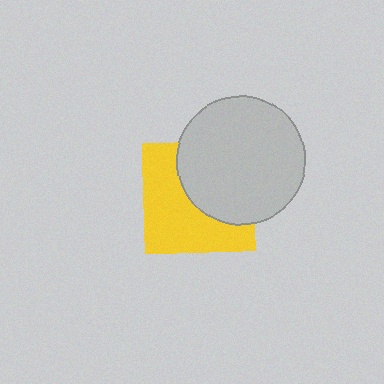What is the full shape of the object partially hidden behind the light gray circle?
The partially hidden object is a yellow square.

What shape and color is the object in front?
The object in front is a light gray circle.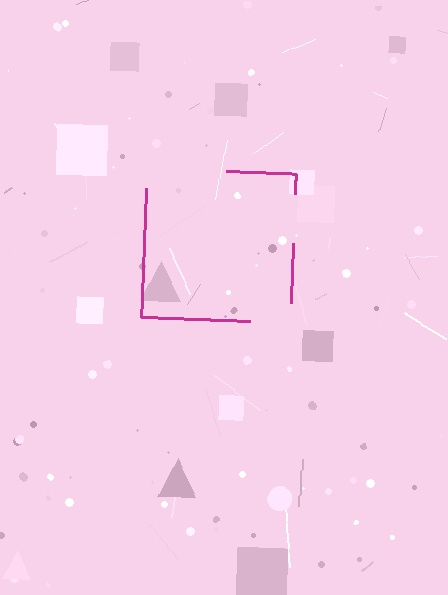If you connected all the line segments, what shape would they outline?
They would outline a square.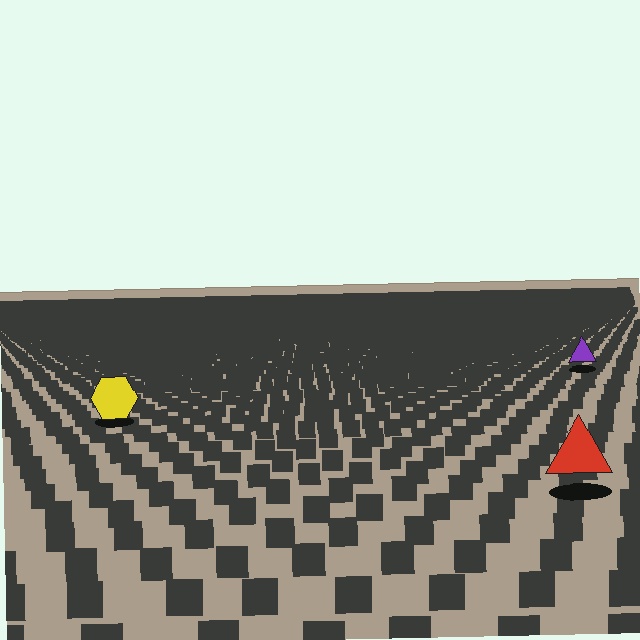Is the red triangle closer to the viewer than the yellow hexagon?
Yes. The red triangle is closer — you can tell from the texture gradient: the ground texture is coarser near it.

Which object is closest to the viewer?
The red triangle is closest. The texture marks near it are larger and more spread out.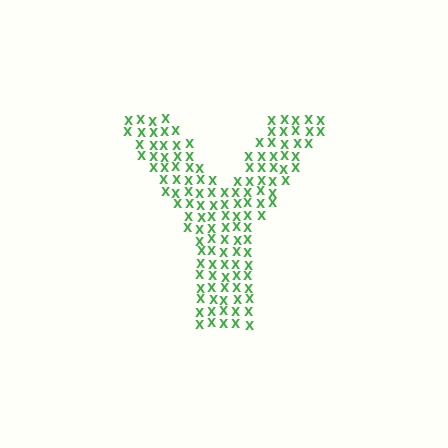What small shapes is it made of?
It is made of small letter X's.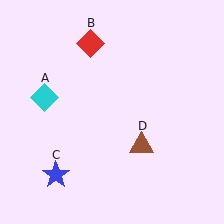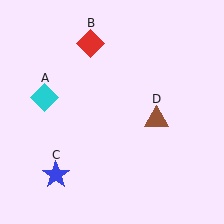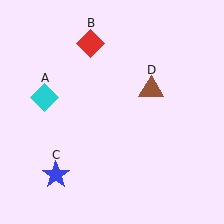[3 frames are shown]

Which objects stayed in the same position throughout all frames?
Cyan diamond (object A) and red diamond (object B) and blue star (object C) remained stationary.